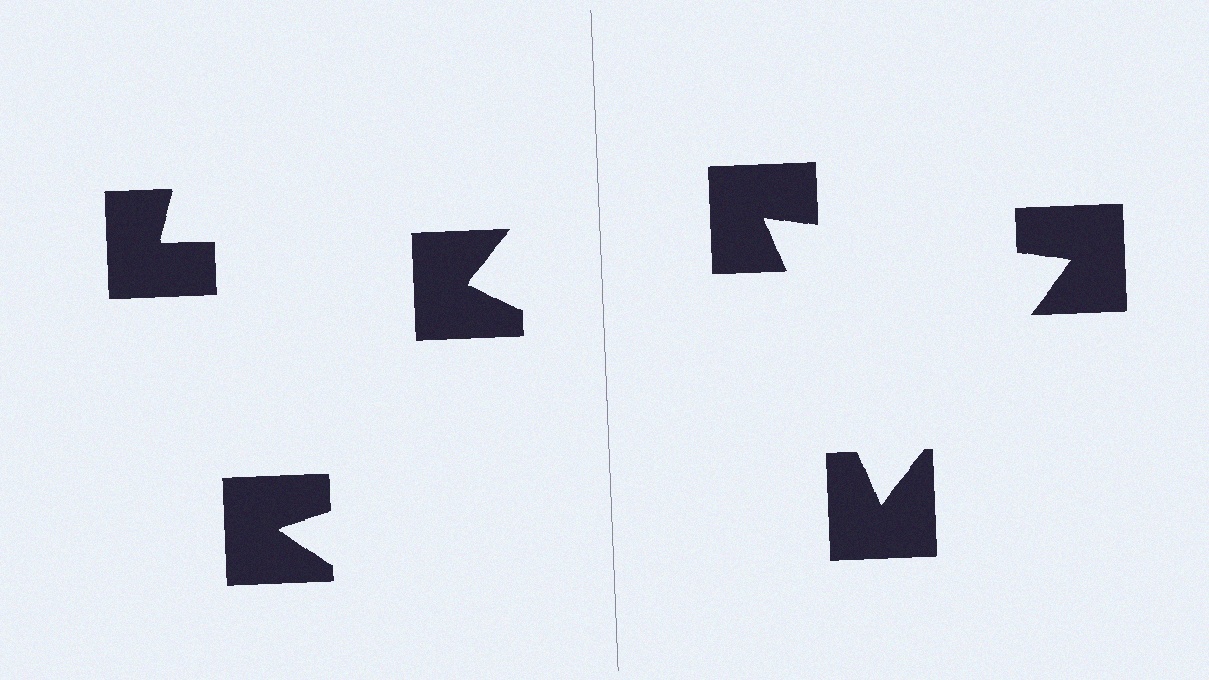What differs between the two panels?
The notched squares are positioned identically on both sides; only the wedge orientations differ. On the right they align to a triangle; on the left they are misaligned.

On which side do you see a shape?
An illusory triangle appears on the right side. On the left side the wedge cuts are rotated, so no coherent shape forms.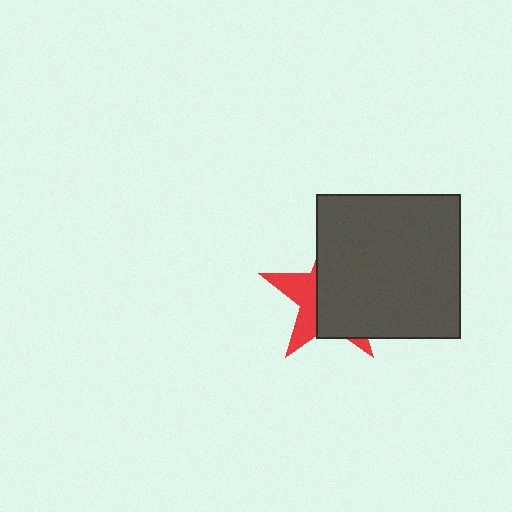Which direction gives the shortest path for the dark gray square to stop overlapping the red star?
Moving right gives the shortest separation.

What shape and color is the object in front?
The object in front is a dark gray square.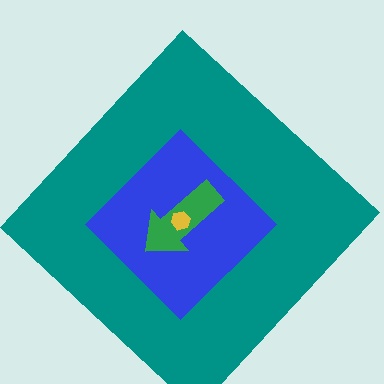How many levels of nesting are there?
4.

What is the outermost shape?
The teal diamond.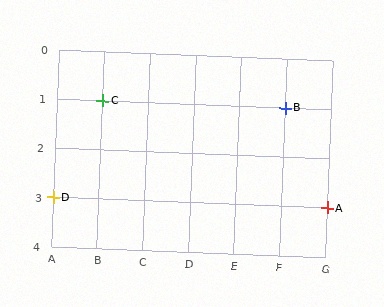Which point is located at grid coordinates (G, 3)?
Point A is at (G, 3).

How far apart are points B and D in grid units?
Points B and D are 5 columns and 2 rows apart (about 5.4 grid units diagonally).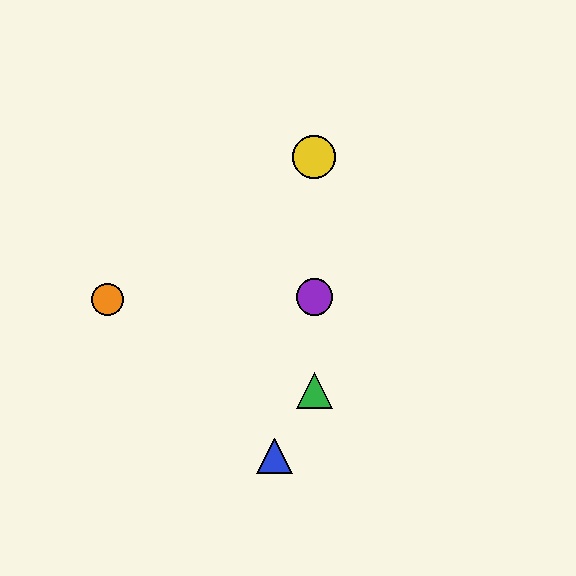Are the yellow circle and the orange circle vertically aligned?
No, the yellow circle is at x≈314 and the orange circle is at x≈108.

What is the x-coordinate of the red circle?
The red circle is at x≈314.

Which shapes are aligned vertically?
The red circle, the green triangle, the yellow circle, the purple circle are aligned vertically.